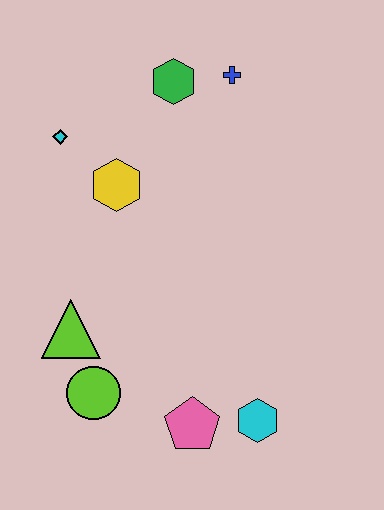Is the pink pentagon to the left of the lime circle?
No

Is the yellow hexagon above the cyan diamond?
No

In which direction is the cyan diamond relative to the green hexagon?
The cyan diamond is to the left of the green hexagon.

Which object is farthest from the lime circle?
The blue cross is farthest from the lime circle.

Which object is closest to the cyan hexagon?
The pink pentagon is closest to the cyan hexagon.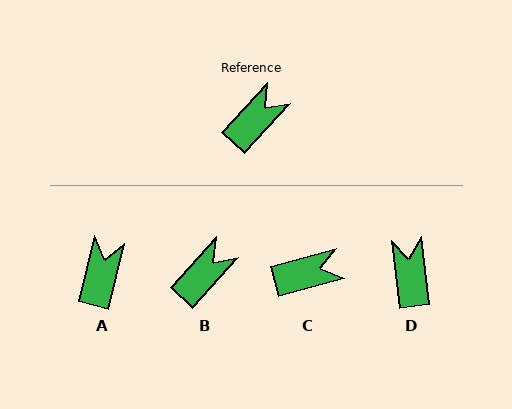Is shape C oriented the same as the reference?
No, it is off by about 32 degrees.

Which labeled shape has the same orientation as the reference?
B.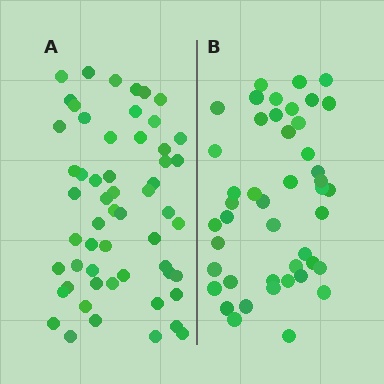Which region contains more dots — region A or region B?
Region A (the left region) has more dots.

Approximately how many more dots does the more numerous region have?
Region A has roughly 12 or so more dots than region B.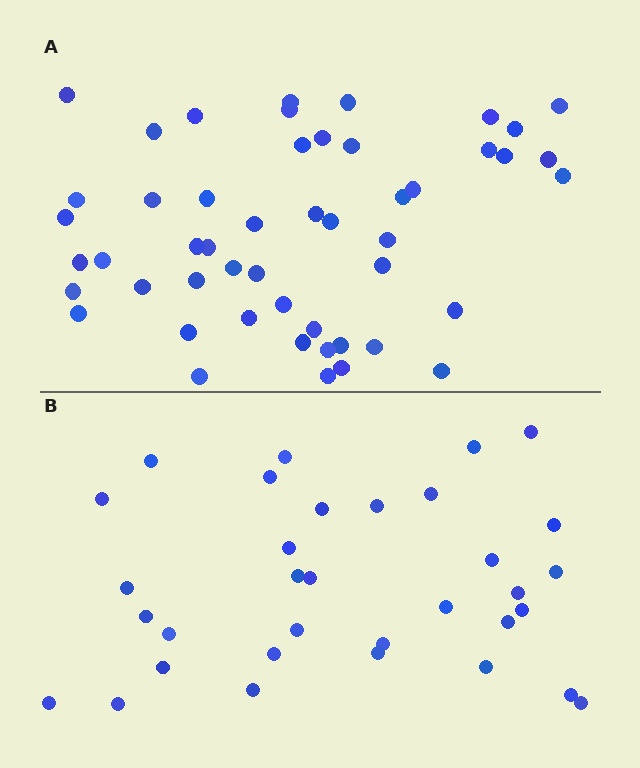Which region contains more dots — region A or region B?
Region A (the top region) has more dots.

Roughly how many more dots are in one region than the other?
Region A has approximately 15 more dots than region B.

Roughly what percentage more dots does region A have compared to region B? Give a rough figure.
About 50% more.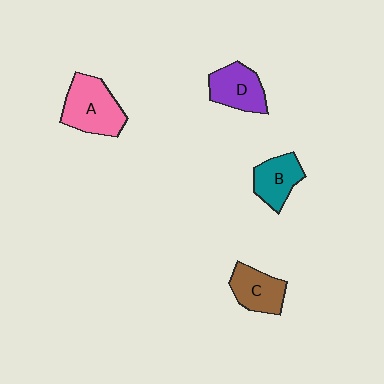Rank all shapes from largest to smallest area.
From largest to smallest: A (pink), D (purple), C (brown), B (teal).